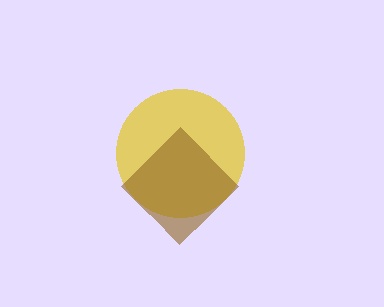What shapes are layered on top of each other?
The layered shapes are: a yellow circle, a brown diamond.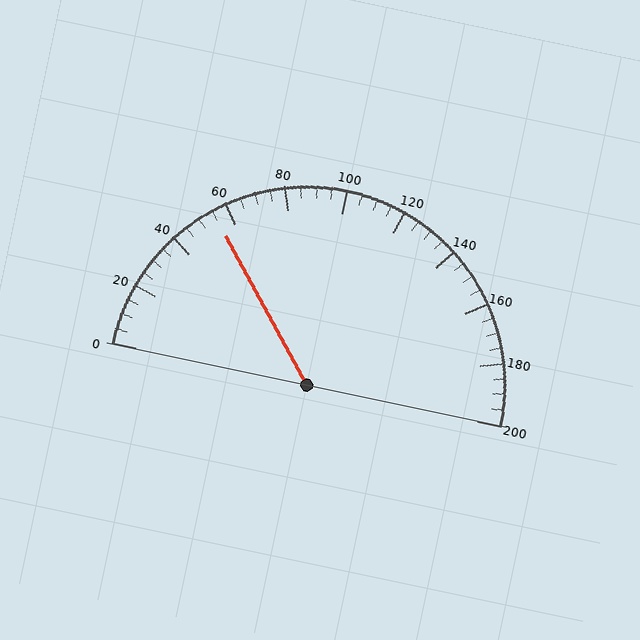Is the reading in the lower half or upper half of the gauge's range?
The reading is in the lower half of the range (0 to 200).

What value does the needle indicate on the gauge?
The needle indicates approximately 55.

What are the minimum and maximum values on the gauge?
The gauge ranges from 0 to 200.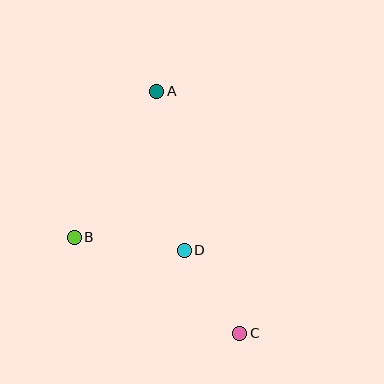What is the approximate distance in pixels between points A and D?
The distance between A and D is approximately 162 pixels.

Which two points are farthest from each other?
Points A and C are farthest from each other.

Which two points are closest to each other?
Points C and D are closest to each other.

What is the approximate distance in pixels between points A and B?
The distance between A and B is approximately 168 pixels.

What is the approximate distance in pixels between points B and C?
The distance between B and C is approximately 191 pixels.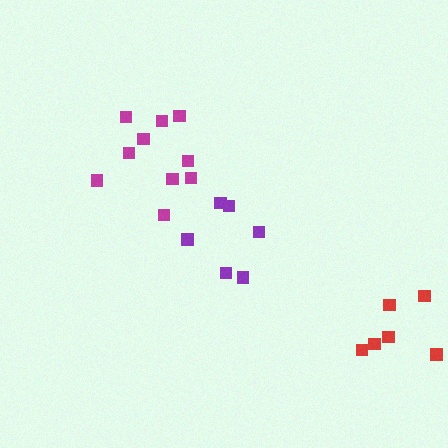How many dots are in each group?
Group 1: 6 dots, Group 2: 6 dots, Group 3: 10 dots (22 total).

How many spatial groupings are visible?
There are 3 spatial groupings.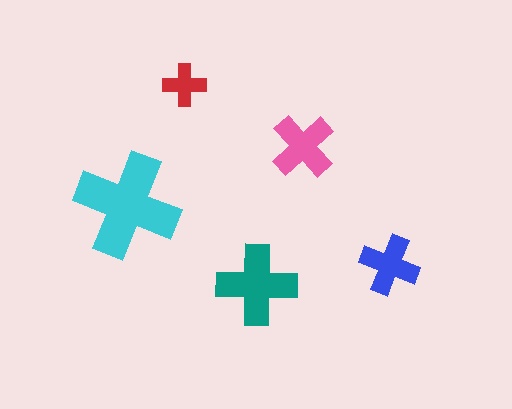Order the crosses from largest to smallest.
the cyan one, the teal one, the pink one, the blue one, the red one.